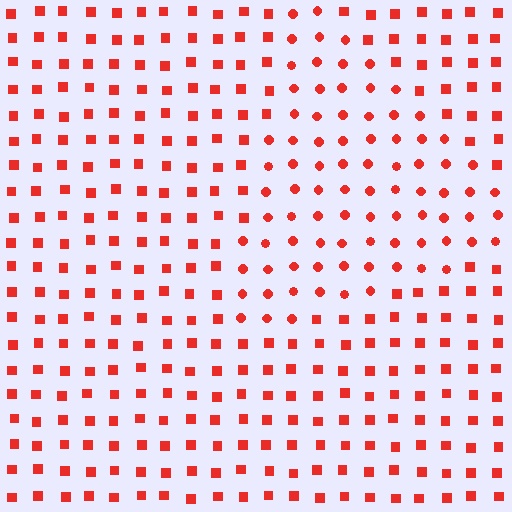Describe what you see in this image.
The image is filled with small red elements arranged in a uniform grid. A triangle-shaped region contains circles, while the surrounding area contains squares. The boundary is defined purely by the change in element shape.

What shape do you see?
I see a triangle.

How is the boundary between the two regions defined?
The boundary is defined by a change in element shape: circles inside vs. squares outside. All elements share the same color and spacing.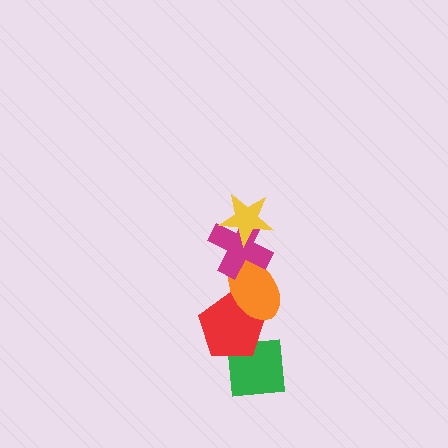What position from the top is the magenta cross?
The magenta cross is 2nd from the top.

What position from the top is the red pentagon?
The red pentagon is 4th from the top.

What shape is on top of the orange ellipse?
The magenta cross is on top of the orange ellipse.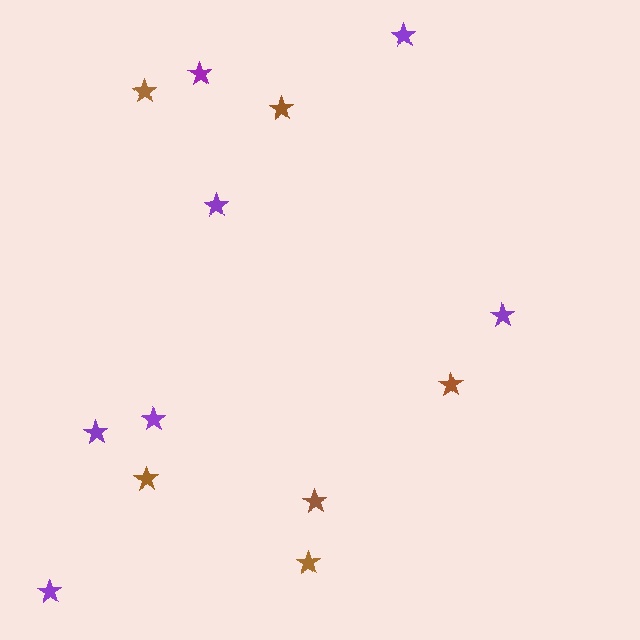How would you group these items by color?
There are 2 groups: one group of purple stars (7) and one group of brown stars (6).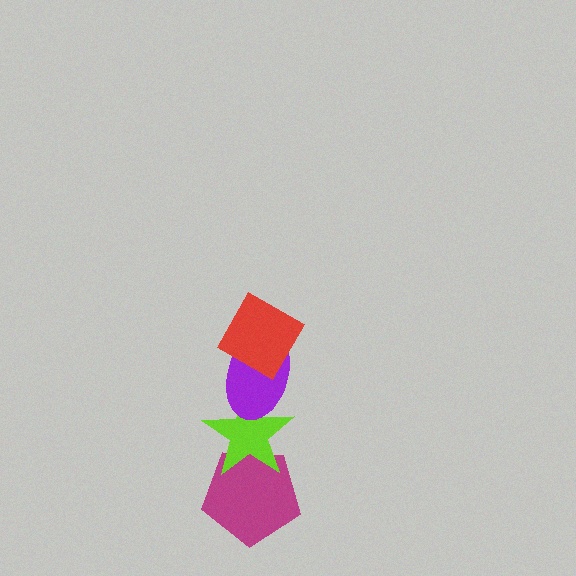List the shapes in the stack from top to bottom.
From top to bottom: the red diamond, the purple ellipse, the lime star, the magenta pentagon.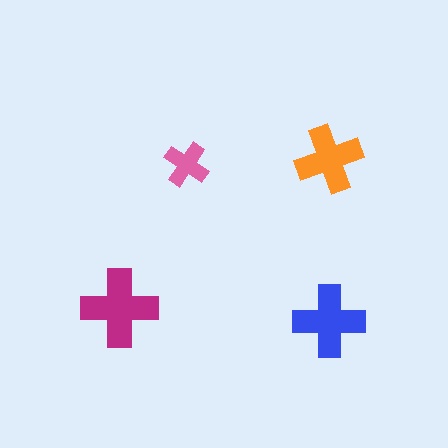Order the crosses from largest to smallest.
the magenta one, the blue one, the orange one, the pink one.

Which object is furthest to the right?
The blue cross is rightmost.